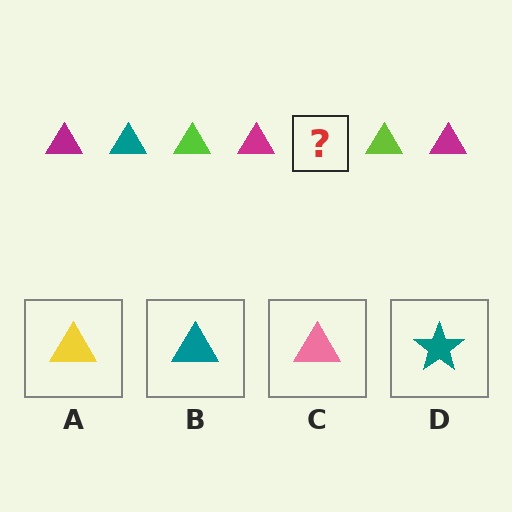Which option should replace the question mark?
Option B.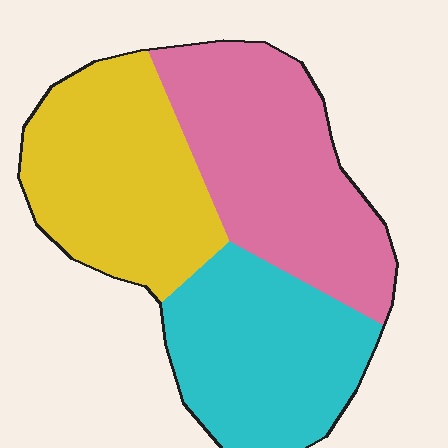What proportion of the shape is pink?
Pink takes up between a third and a half of the shape.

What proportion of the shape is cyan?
Cyan covers about 30% of the shape.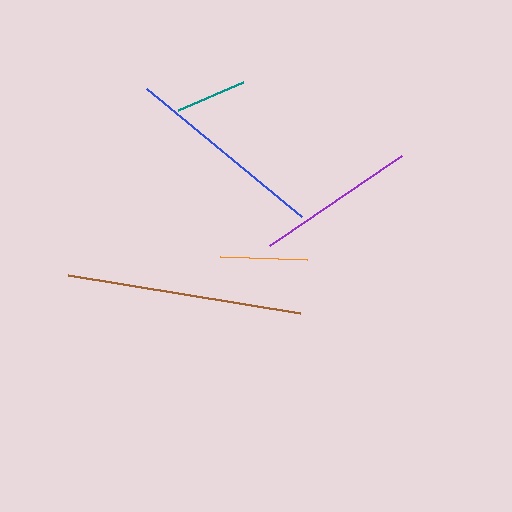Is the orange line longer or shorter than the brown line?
The brown line is longer than the orange line.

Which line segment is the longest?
The brown line is the longest at approximately 235 pixels.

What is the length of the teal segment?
The teal segment is approximately 70 pixels long.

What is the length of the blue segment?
The blue segment is approximately 200 pixels long.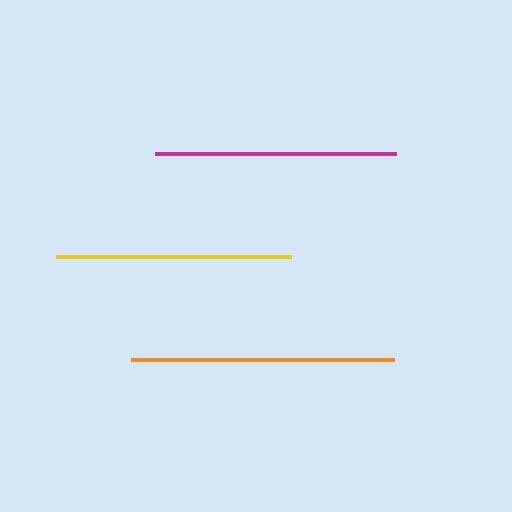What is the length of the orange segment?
The orange segment is approximately 263 pixels long.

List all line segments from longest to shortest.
From longest to shortest: orange, magenta, yellow.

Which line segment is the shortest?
The yellow line is the shortest at approximately 234 pixels.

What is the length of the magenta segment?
The magenta segment is approximately 241 pixels long.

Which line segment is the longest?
The orange line is the longest at approximately 263 pixels.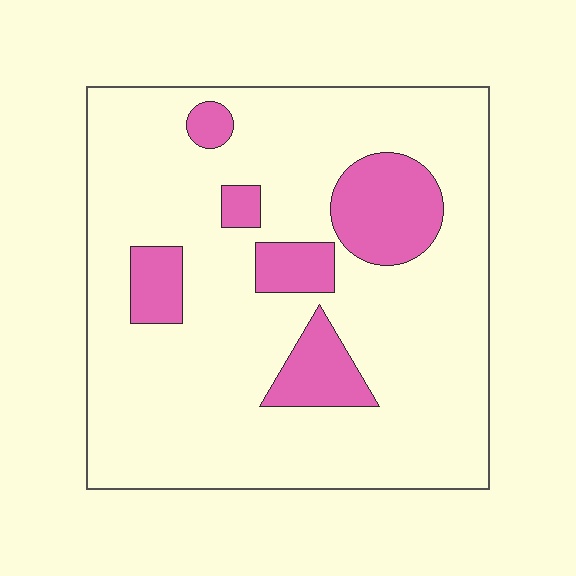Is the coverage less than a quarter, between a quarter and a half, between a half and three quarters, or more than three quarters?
Less than a quarter.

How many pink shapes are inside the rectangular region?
6.